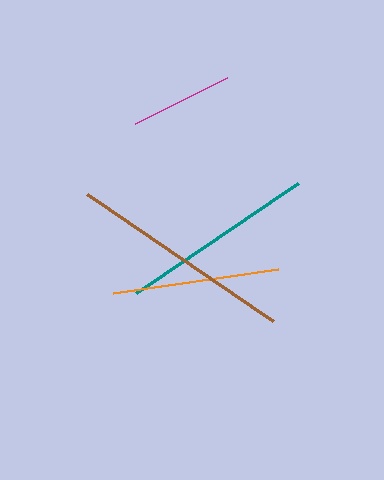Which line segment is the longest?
The brown line is the longest at approximately 225 pixels.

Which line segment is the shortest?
The magenta line is the shortest at approximately 102 pixels.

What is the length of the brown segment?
The brown segment is approximately 225 pixels long.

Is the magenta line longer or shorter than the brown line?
The brown line is longer than the magenta line.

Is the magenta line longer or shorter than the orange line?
The orange line is longer than the magenta line.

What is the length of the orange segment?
The orange segment is approximately 166 pixels long.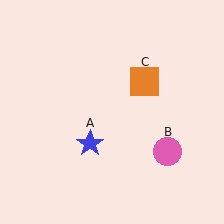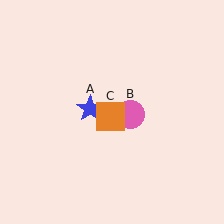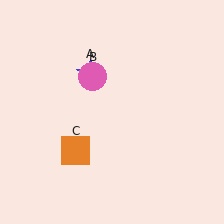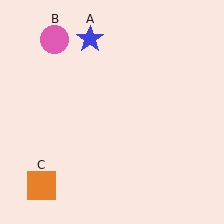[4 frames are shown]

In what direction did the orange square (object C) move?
The orange square (object C) moved down and to the left.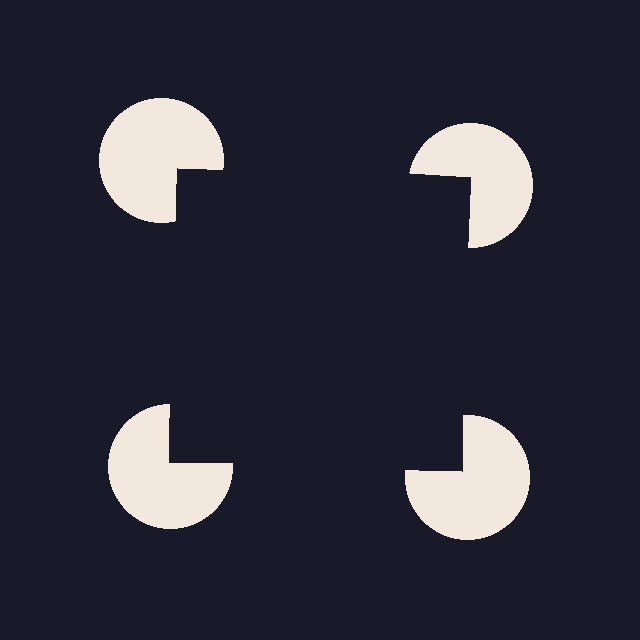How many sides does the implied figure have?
4 sides.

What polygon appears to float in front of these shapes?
An illusory square — its edges are inferred from the aligned wedge cuts in the pac-man discs, not physically drawn.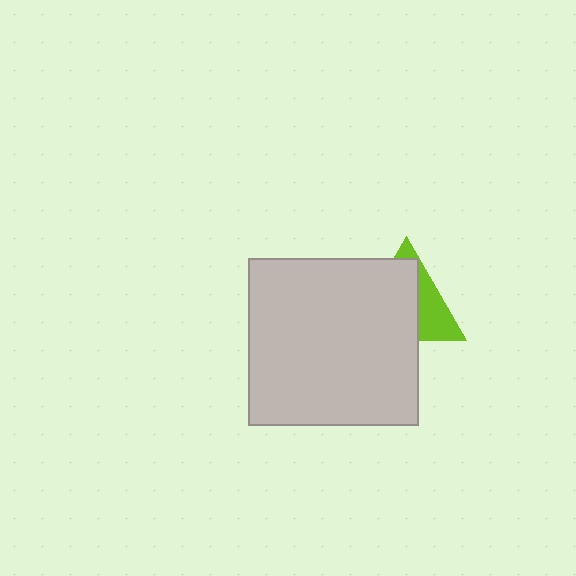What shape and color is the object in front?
The object in front is a light gray rectangle.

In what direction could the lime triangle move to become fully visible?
The lime triangle could move toward the upper-right. That would shift it out from behind the light gray rectangle entirely.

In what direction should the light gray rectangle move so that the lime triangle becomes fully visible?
The light gray rectangle should move toward the lower-left. That is the shortest direction to clear the overlap and leave the lime triangle fully visible.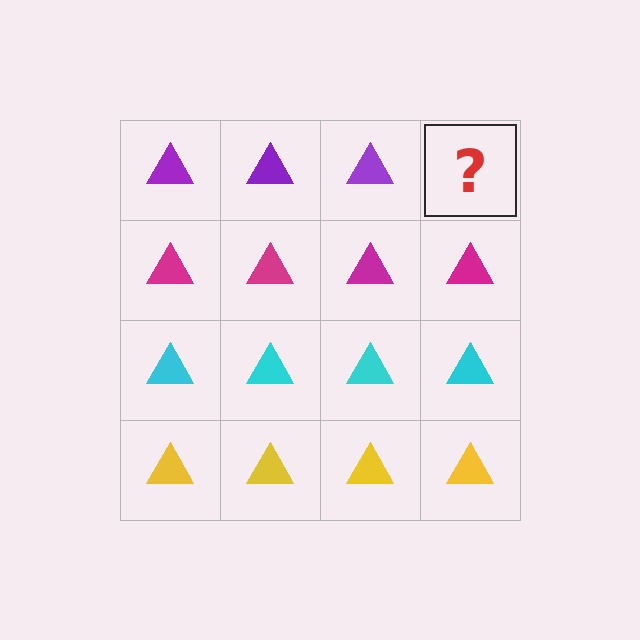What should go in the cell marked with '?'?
The missing cell should contain a purple triangle.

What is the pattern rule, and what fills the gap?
The rule is that each row has a consistent color. The gap should be filled with a purple triangle.